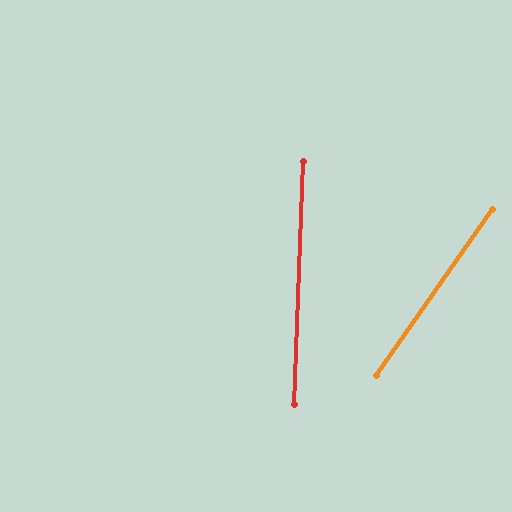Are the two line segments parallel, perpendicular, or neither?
Neither parallel nor perpendicular — they differ by about 33°.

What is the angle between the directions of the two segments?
Approximately 33 degrees.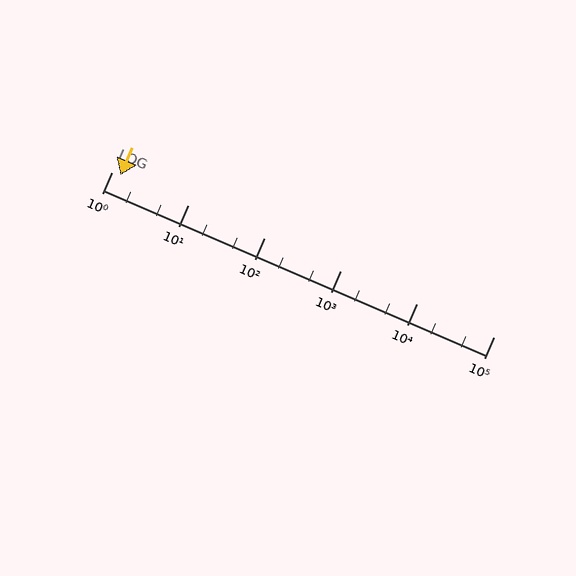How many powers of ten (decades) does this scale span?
The scale spans 5 decades, from 1 to 100000.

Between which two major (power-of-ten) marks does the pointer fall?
The pointer is between 1 and 10.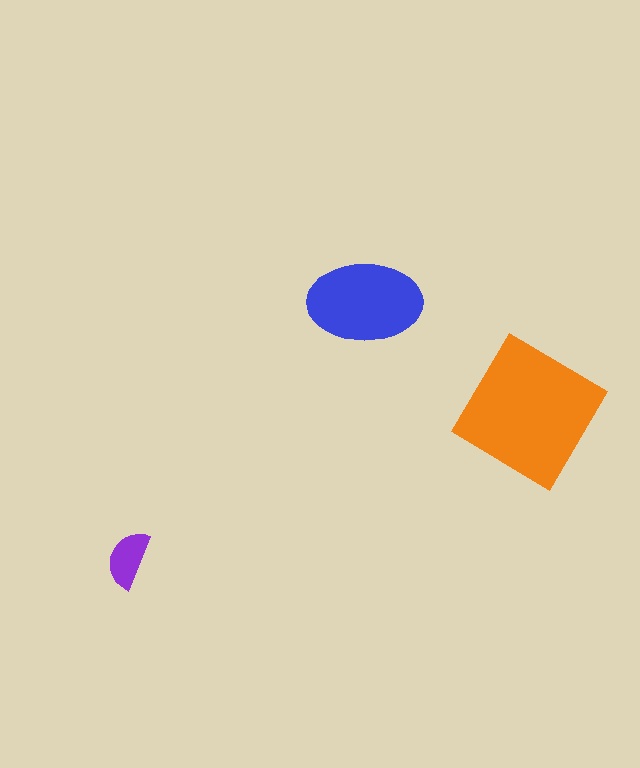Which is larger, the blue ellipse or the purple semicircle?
The blue ellipse.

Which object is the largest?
The orange diamond.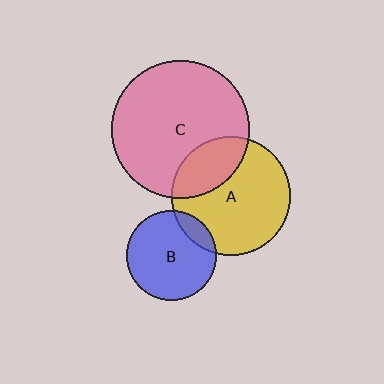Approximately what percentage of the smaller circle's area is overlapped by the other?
Approximately 25%.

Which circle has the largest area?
Circle C (pink).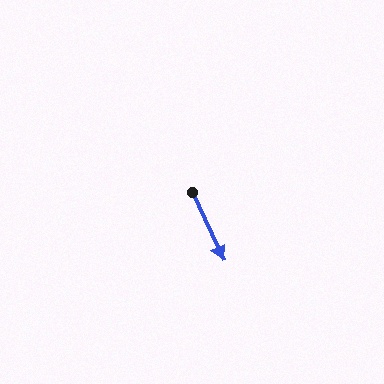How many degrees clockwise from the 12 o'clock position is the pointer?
Approximately 155 degrees.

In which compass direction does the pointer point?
Southeast.